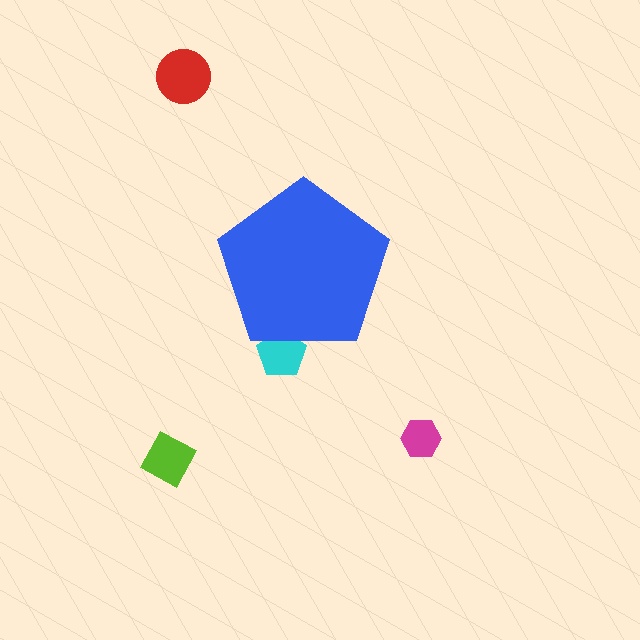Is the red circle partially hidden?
No, the red circle is fully visible.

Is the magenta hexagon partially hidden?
No, the magenta hexagon is fully visible.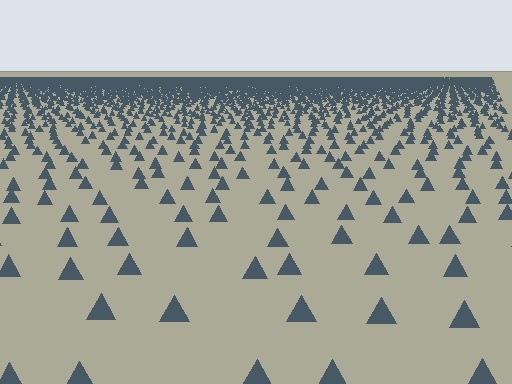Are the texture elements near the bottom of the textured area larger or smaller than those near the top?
Larger. Near the bottom, elements are closer to the viewer and appear at a bigger on-screen size.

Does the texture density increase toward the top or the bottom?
Density increases toward the top.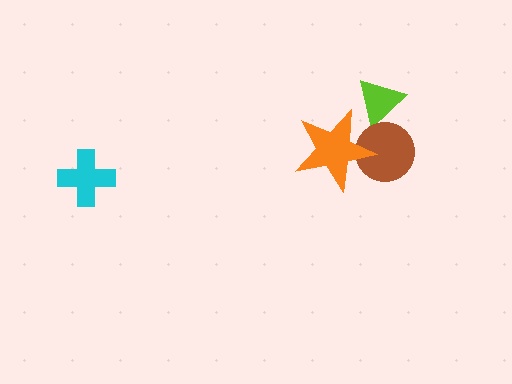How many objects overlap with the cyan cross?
0 objects overlap with the cyan cross.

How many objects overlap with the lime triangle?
1 object overlaps with the lime triangle.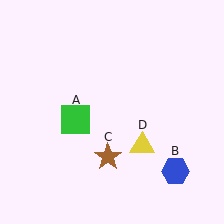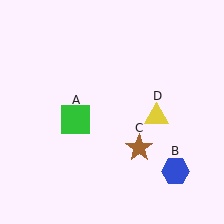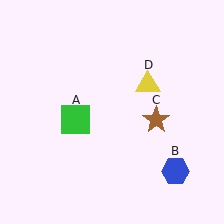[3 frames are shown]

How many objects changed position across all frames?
2 objects changed position: brown star (object C), yellow triangle (object D).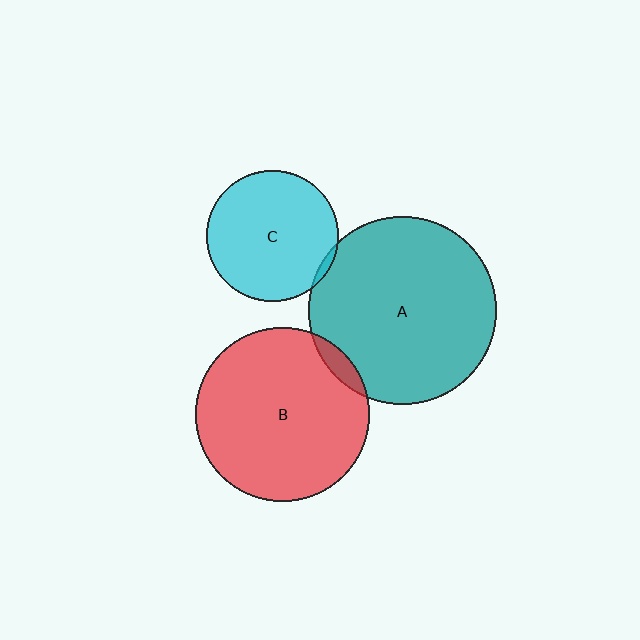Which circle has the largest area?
Circle A (teal).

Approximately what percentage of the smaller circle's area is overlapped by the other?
Approximately 5%.